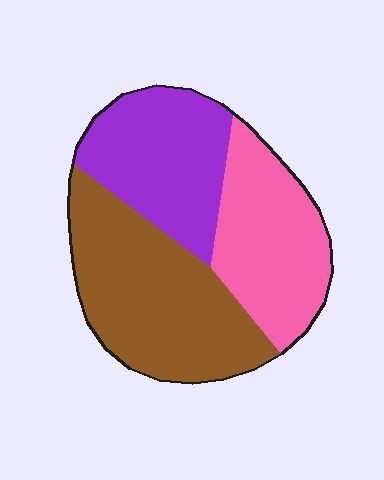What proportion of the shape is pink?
Pink covers around 30% of the shape.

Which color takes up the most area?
Brown, at roughly 40%.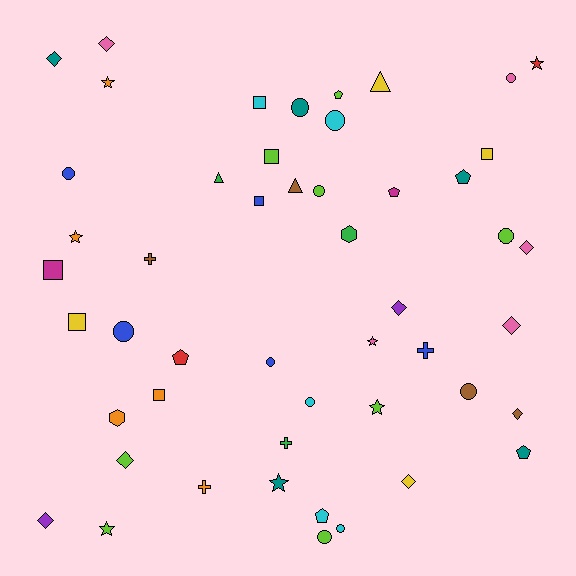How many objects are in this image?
There are 50 objects.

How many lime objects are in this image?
There are 8 lime objects.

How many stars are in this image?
There are 7 stars.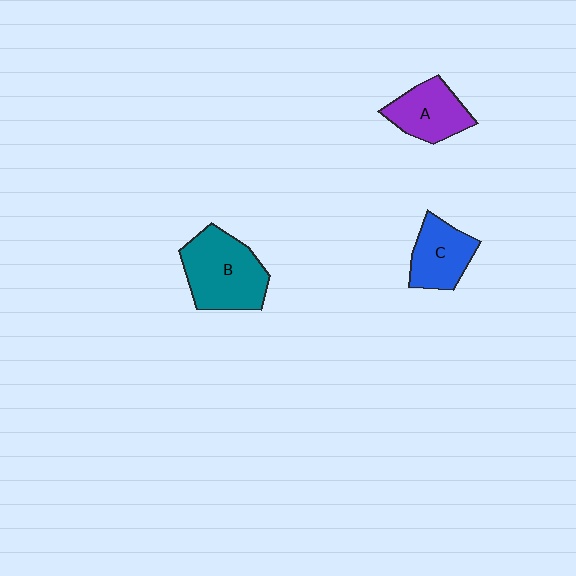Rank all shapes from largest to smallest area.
From largest to smallest: B (teal), A (purple), C (blue).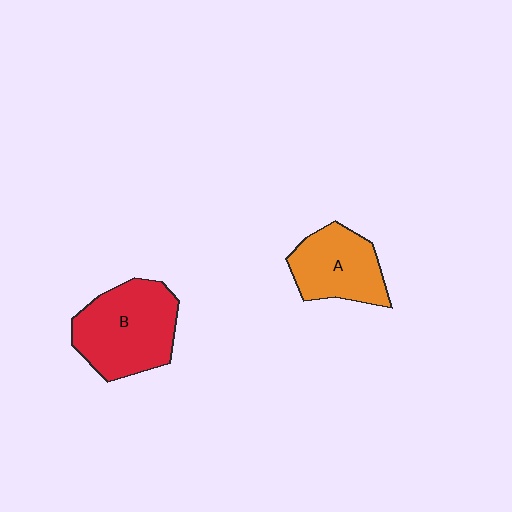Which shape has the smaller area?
Shape A (orange).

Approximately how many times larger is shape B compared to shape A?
Approximately 1.4 times.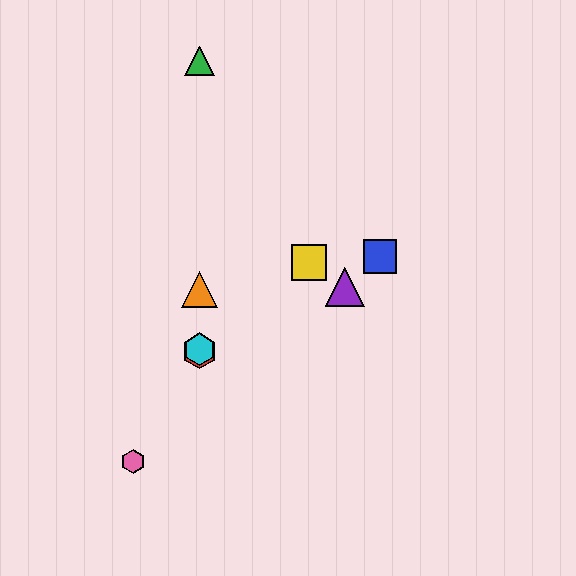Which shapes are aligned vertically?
The red hexagon, the green triangle, the orange triangle, the cyan hexagon are aligned vertically.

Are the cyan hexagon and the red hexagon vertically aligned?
Yes, both are at x≈200.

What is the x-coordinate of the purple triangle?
The purple triangle is at x≈345.